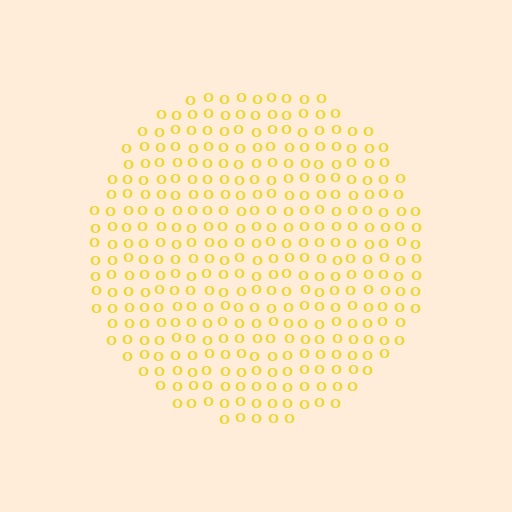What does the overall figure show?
The overall figure shows a circle.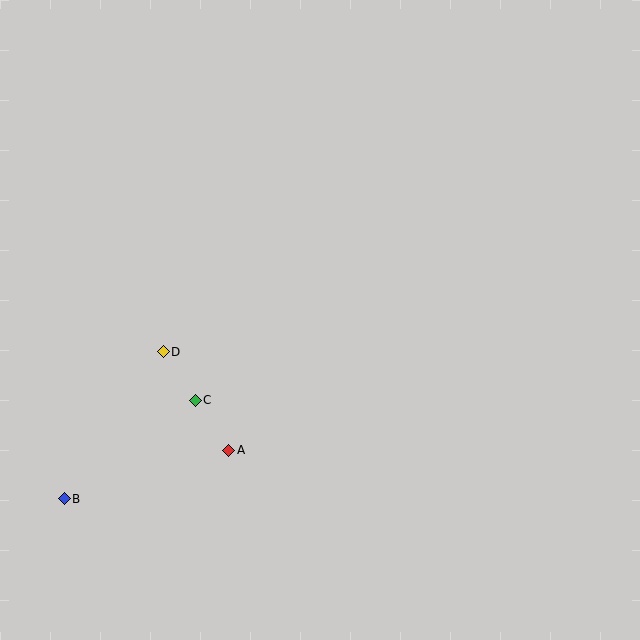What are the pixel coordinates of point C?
Point C is at (195, 400).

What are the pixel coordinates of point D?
Point D is at (163, 352).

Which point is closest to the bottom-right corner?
Point A is closest to the bottom-right corner.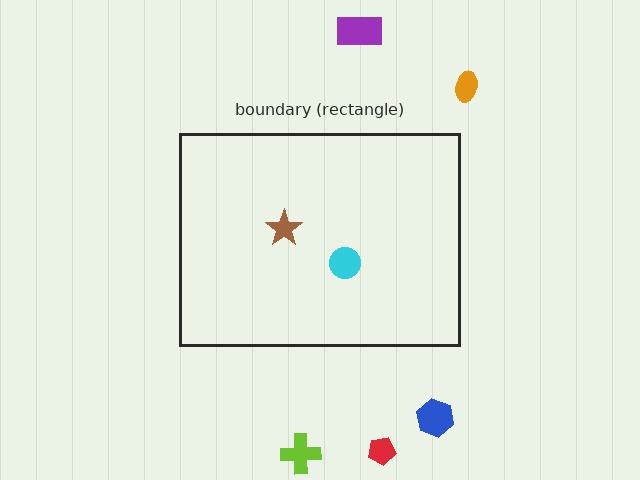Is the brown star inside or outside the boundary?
Inside.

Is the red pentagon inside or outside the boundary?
Outside.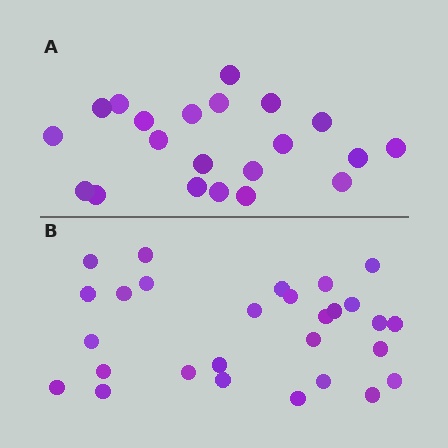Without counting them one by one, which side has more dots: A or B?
Region B (the bottom region) has more dots.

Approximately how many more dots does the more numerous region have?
Region B has roughly 8 or so more dots than region A.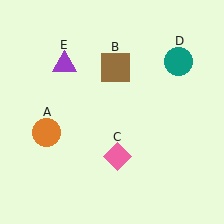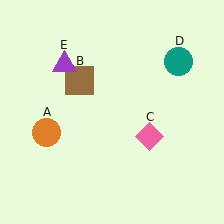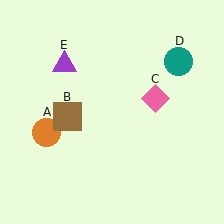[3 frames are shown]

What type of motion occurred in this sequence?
The brown square (object B), pink diamond (object C) rotated counterclockwise around the center of the scene.